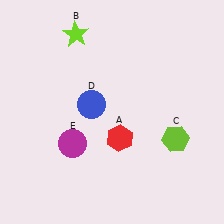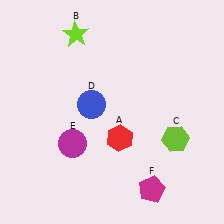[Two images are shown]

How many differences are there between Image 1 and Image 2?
There is 1 difference between the two images.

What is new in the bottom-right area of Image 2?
A magenta pentagon (F) was added in the bottom-right area of Image 2.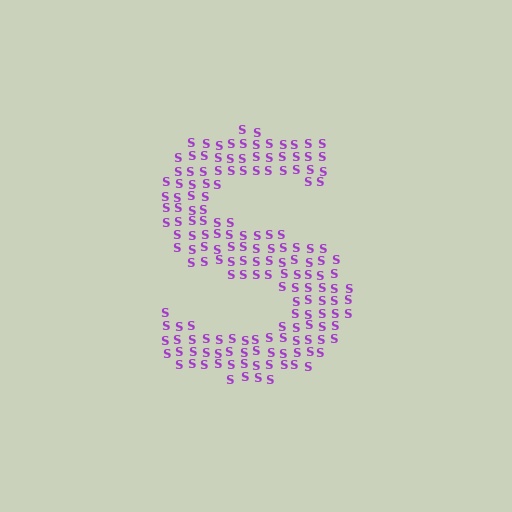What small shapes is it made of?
It is made of small letter S's.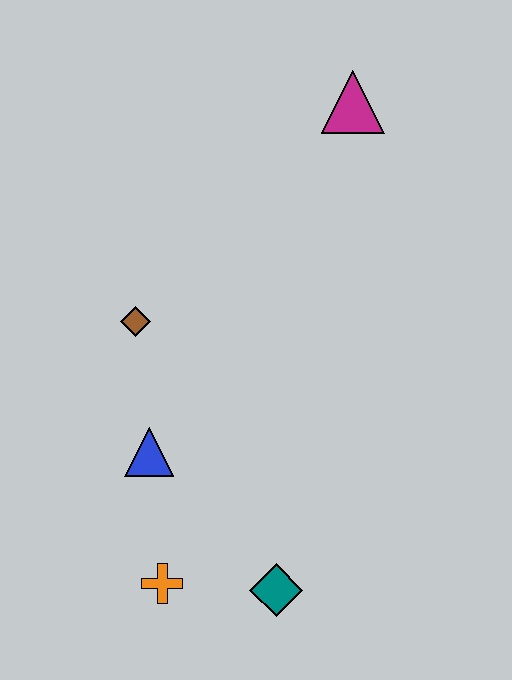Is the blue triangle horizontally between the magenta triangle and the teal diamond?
No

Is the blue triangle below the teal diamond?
No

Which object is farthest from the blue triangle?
The magenta triangle is farthest from the blue triangle.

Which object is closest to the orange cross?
The teal diamond is closest to the orange cross.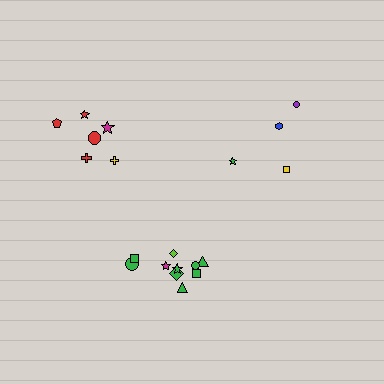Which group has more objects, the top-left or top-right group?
The top-left group.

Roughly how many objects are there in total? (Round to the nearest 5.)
Roughly 20 objects in total.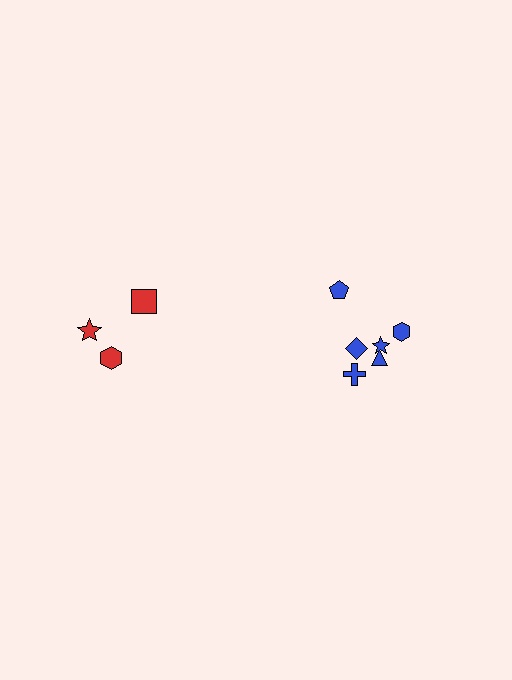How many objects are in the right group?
There are 6 objects.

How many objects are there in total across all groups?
There are 9 objects.